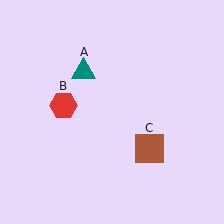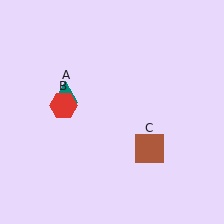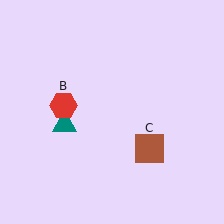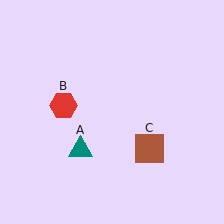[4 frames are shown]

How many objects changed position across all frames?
1 object changed position: teal triangle (object A).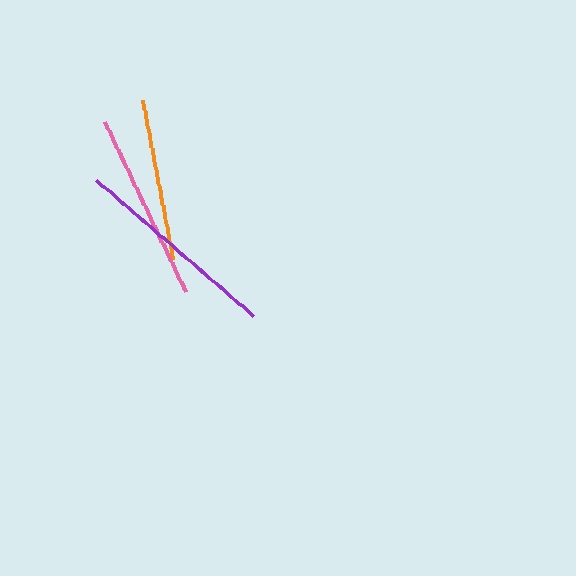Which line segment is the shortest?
The orange line is the shortest at approximately 162 pixels.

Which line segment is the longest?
The purple line is the longest at approximately 208 pixels.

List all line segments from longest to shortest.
From longest to shortest: purple, pink, orange.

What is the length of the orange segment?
The orange segment is approximately 162 pixels long.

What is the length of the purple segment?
The purple segment is approximately 208 pixels long.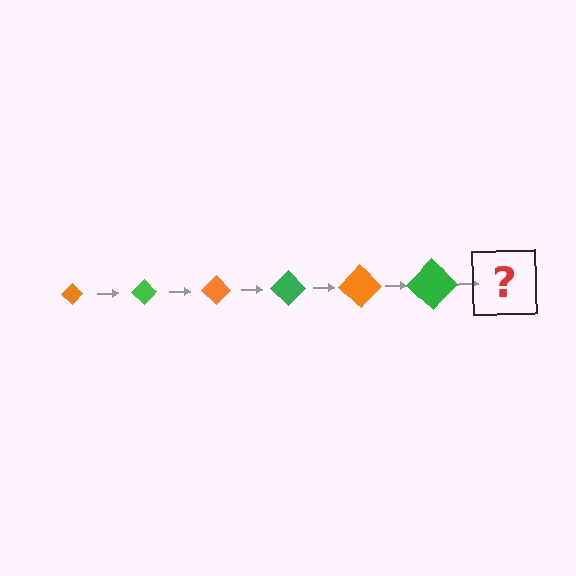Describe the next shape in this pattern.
It should be an orange diamond, larger than the previous one.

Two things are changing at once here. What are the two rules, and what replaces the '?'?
The two rules are that the diamond grows larger each step and the color cycles through orange and green. The '?' should be an orange diamond, larger than the previous one.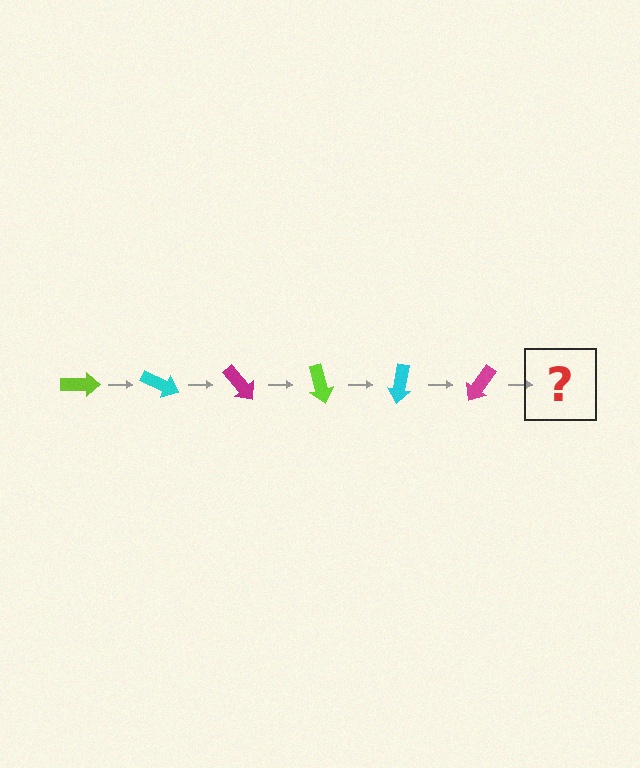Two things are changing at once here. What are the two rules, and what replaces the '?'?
The two rules are that it rotates 25 degrees each step and the color cycles through lime, cyan, and magenta. The '?' should be a lime arrow, rotated 150 degrees from the start.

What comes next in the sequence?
The next element should be a lime arrow, rotated 150 degrees from the start.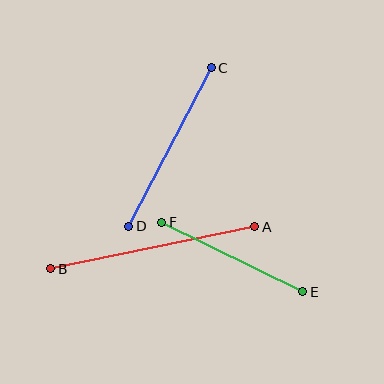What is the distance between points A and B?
The distance is approximately 208 pixels.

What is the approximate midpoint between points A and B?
The midpoint is at approximately (153, 248) pixels.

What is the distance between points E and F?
The distance is approximately 157 pixels.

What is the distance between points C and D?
The distance is approximately 178 pixels.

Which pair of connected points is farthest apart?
Points A and B are farthest apart.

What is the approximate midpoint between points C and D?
The midpoint is at approximately (170, 147) pixels.